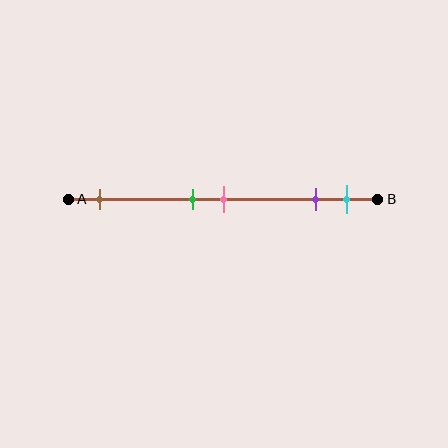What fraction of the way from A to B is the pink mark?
The pink mark is approximately 50% (0.5) of the way from A to B.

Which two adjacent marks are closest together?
The green and pink marks are the closest adjacent pair.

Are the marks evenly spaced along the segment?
No, the marks are not evenly spaced.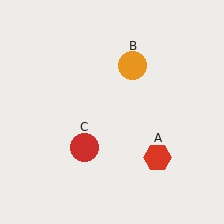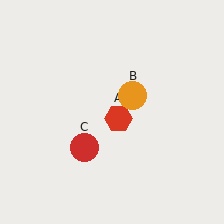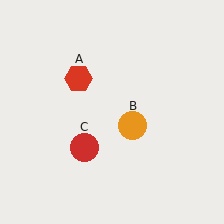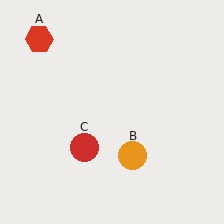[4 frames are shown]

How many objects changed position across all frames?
2 objects changed position: red hexagon (object A), orange circle (object B).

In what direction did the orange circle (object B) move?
The orange circle (object B) moved down.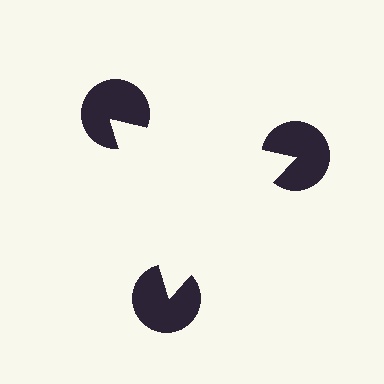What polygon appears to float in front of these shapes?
An illusory triangle — its edges are inferred from the aligned wedge cuts in the pac-man discs, not physically drawn.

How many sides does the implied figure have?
3 sides.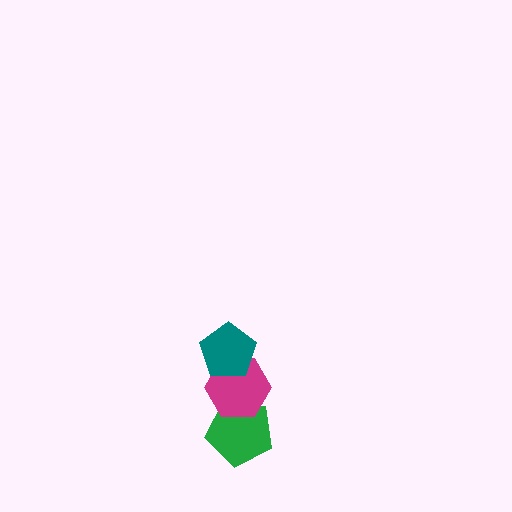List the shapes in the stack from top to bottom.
From top to bottom: the teal pentagon, the magenta hexagon, the green pentagon.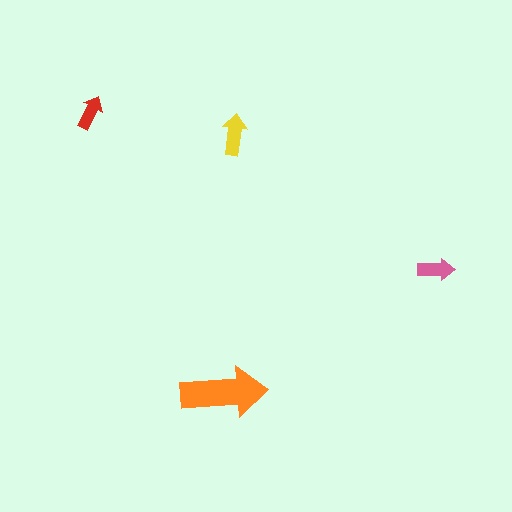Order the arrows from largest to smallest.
the orange one, the yellow one, the pink one, the red one.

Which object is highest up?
The red arrow is topmost.